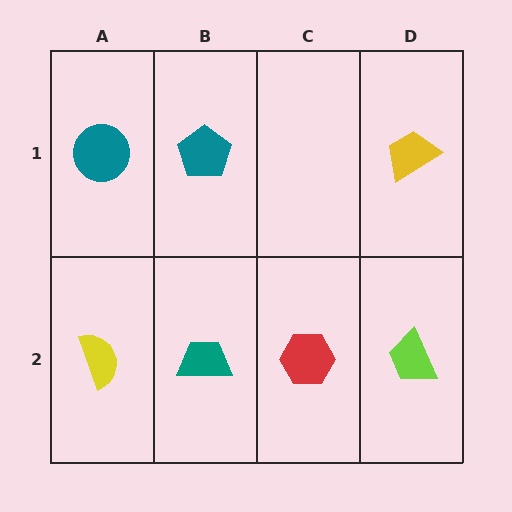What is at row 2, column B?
A teal trapezoid.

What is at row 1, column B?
A teal pentagon.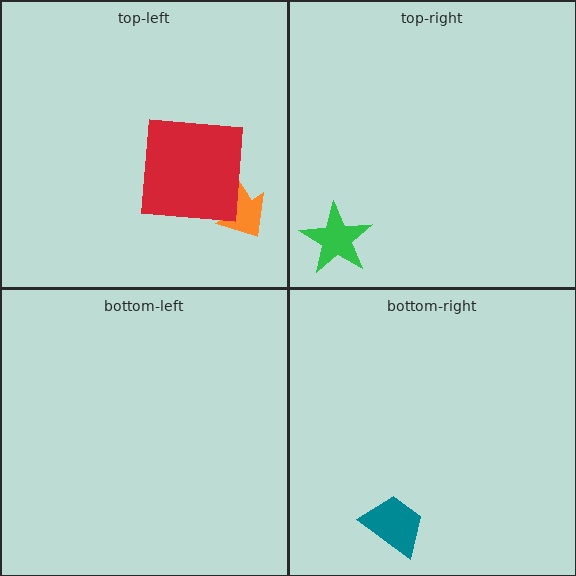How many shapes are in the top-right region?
1.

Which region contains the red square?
The top-left region.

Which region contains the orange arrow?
The top-left region.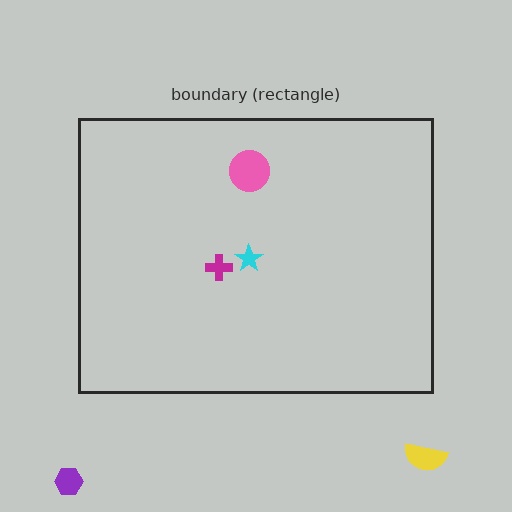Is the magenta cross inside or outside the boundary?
Inside.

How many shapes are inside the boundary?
3 inside, 2 outside.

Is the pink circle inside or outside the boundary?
Inside.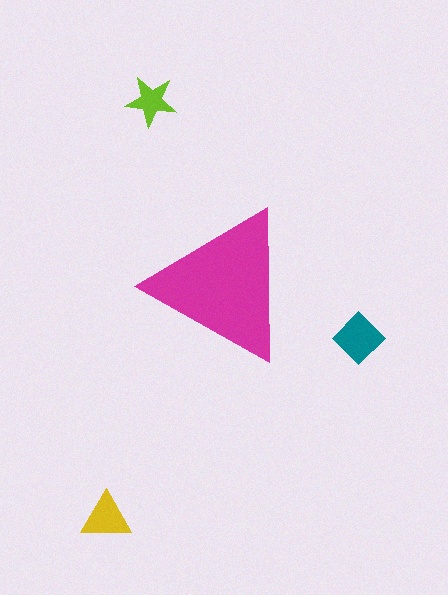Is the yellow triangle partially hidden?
No, the yellow triangle is fully visible.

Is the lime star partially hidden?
No, the lime star is fully visible.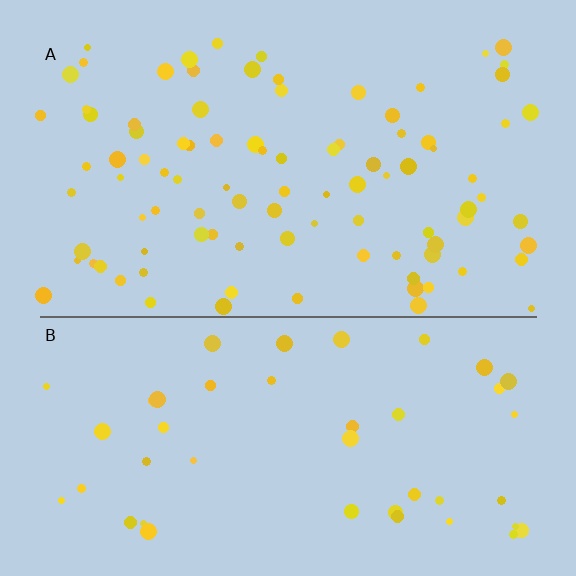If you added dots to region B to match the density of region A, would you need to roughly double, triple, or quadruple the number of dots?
Approximately double.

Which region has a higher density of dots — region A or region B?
A (the top).